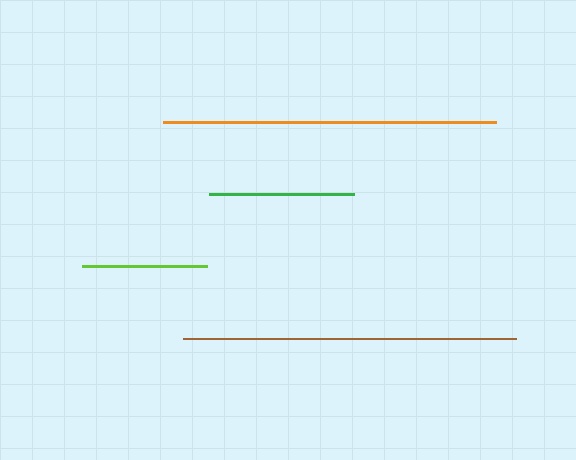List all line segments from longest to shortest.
From longest to shortest: orange, brown, green, lime.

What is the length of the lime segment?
The lime segment is approximately 125 pixels long.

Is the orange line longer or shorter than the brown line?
The orange line is longer than the brown line.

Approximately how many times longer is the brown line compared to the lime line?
The brown line is approximately 2.7 times the length of the lime line.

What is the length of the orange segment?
The orange segment is approximately 333 pixels long.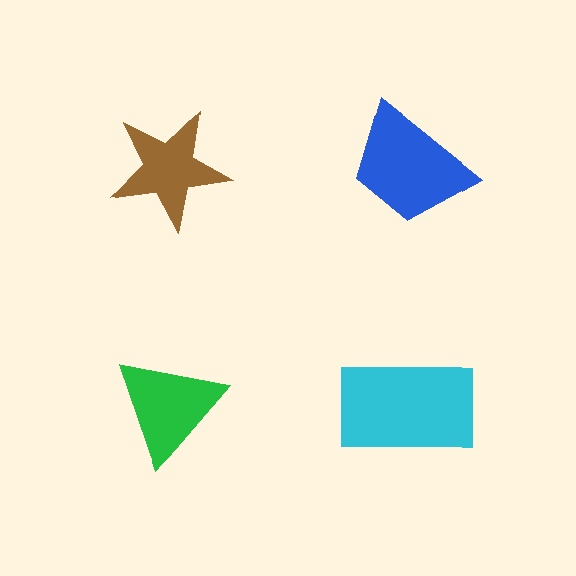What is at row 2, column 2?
A cyan rectangle.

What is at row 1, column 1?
A brown star.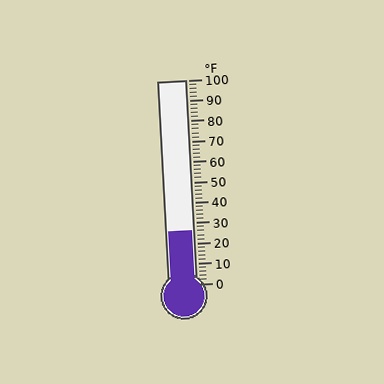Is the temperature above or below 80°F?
The temperature is below 80°F.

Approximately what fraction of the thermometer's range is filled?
The thermometer is filled to approximately 25% of its range.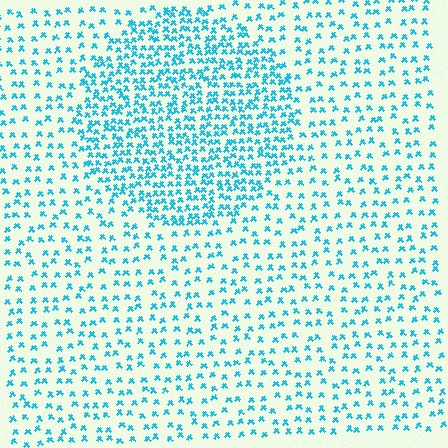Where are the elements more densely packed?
The elements are more densely packed inside the circle boundary.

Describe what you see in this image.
The image contains small cyan elements arranged at two different densities. A circle-shaped region is visible where the elements are more densely packed than the surrounding area.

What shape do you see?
I see a circle.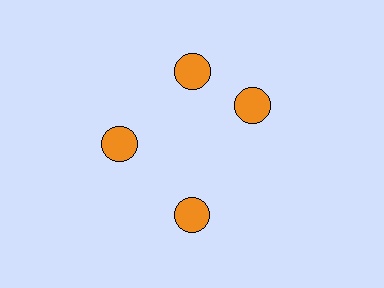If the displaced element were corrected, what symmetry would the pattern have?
It would have 4-fold rotational symmetry — the pattern would map onto itself every 90 degrees.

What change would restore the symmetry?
The symmetry would be restored by rotating it back into even spacing with its neighbors so that all 4 circles sit at equal angles and equal distance from the center.